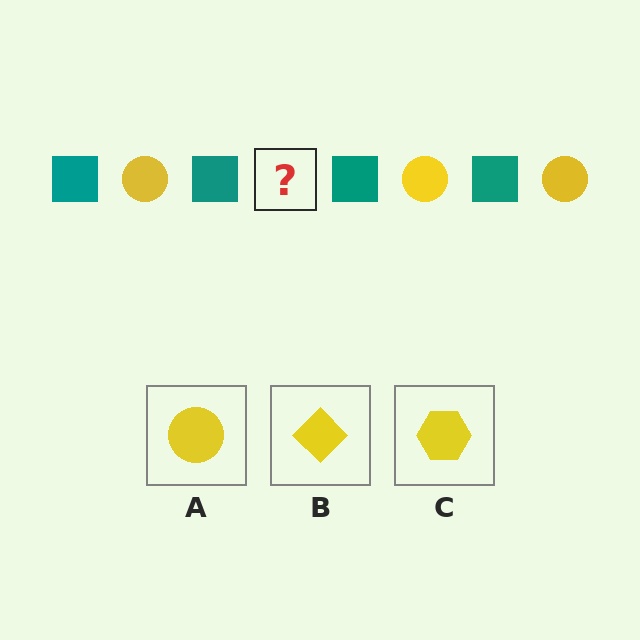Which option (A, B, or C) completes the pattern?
A.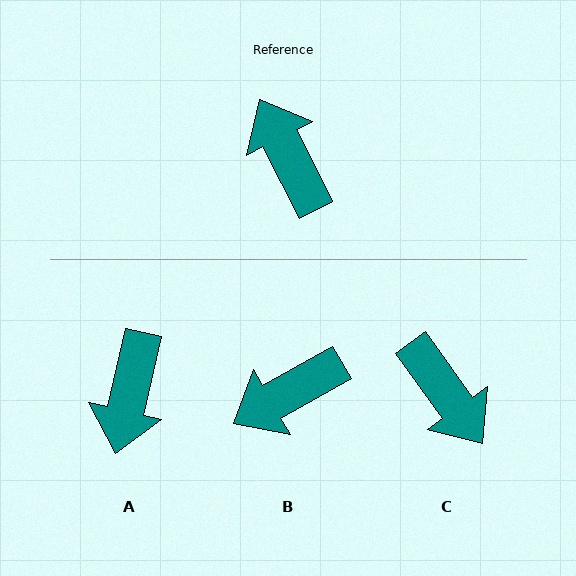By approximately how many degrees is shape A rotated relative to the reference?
Approximately 140 degrees counter-clockwise.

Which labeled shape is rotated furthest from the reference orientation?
C, about 172 degrees away.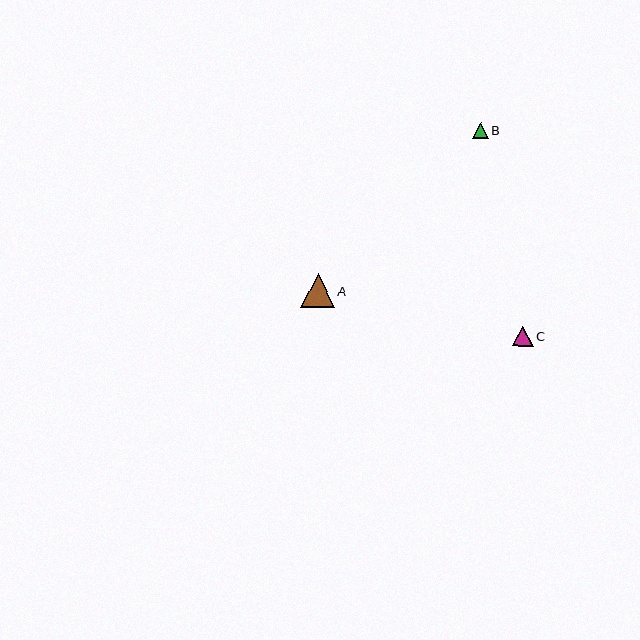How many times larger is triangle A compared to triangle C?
Triangle A is approximately 1.7 times the size of triangle C.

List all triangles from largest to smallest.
From largest to smallest: A, C, B.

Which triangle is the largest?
Triangle A is the largest with a size of approximately 33 pixels.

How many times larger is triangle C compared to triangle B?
Triangle C is approximately 1.3 times the size of triangle B.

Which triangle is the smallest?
Triangle B is the smallest with a size of approximately 16 pixels.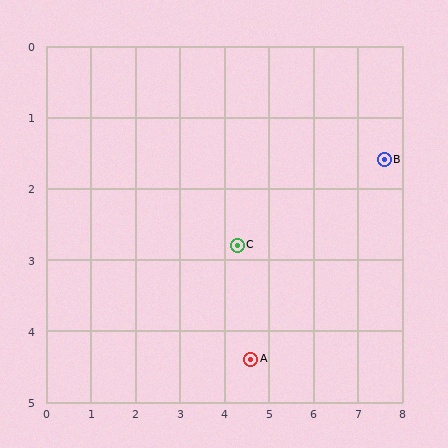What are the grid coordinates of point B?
Point B is at approximately (7.6, 1.6).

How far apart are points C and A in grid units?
Points C and A are about 1.6 grid units apart.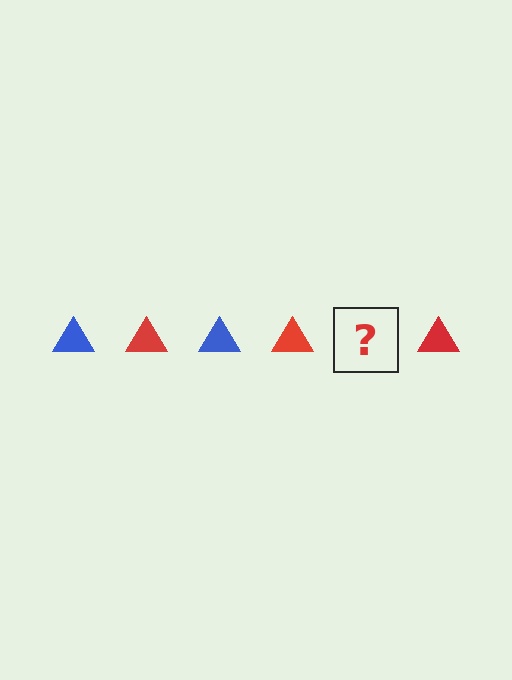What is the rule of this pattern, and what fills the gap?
The rule is that the pattern cycles through blue, red triangles. The gap should be filled with a blue triangle.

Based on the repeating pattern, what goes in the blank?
The blank should be a blue triangle.